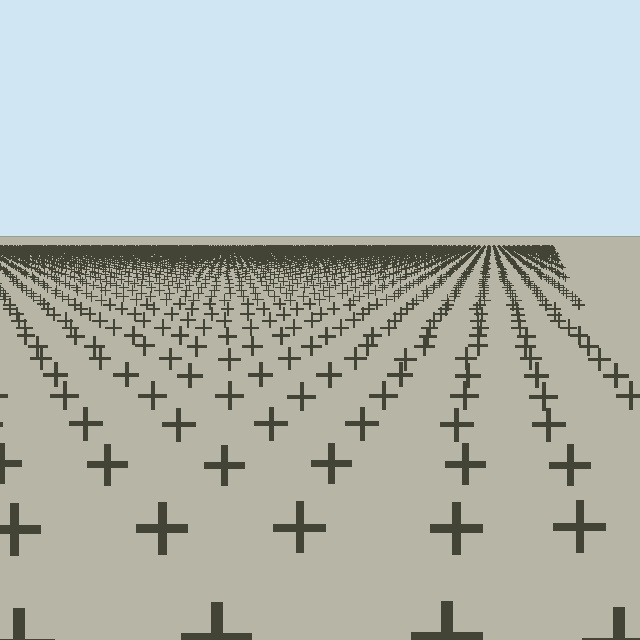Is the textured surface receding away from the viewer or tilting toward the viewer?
The surface is receding away from the viewer. Texture elements get smaller and denser toward the top.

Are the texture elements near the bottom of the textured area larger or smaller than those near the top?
Larger. Near the bottom, elements are closer to the viewer and appear at a bigger on-screen size.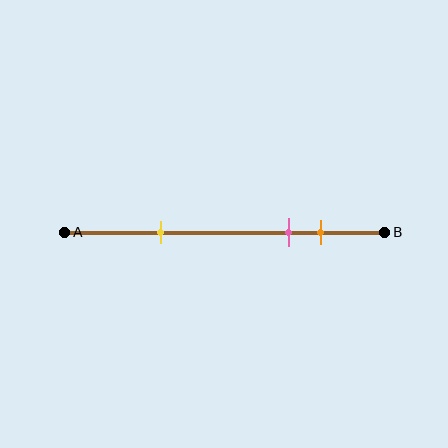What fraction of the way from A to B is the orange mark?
The orange mark is approximately 80% (0.8) of the way from A to B.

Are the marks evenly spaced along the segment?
No, the marks are not evenly spaced.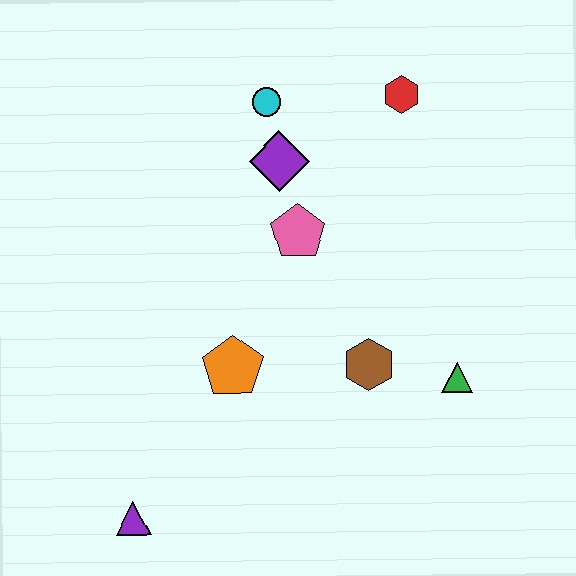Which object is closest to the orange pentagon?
The brown hexagon is closest to the orange pentagon.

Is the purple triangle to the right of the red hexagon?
No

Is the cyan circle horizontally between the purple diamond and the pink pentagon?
No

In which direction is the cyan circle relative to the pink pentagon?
The cyan circle is above the pink pentagon.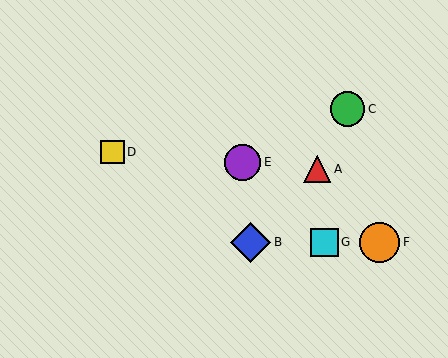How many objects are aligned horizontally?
3 objects (B, F, G) are aligned horizontally.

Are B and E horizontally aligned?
No, B is at y≈242 and E is at y≈162.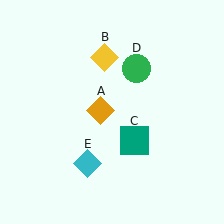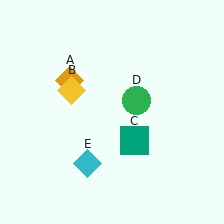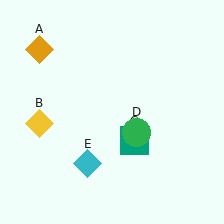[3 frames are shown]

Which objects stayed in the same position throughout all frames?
Teal square (object C) and cyan diamond (object E) remained stationary.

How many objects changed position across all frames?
3 objects changed position: orange diamond (object A), yellow diamond (object B), green circle (object D).